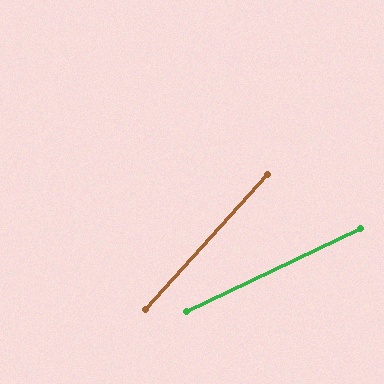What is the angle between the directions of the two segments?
Approximately 23 degrees.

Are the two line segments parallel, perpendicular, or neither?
Neither parallel nor perpendicular — they differ by about 23°.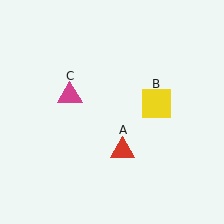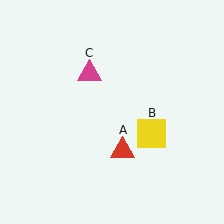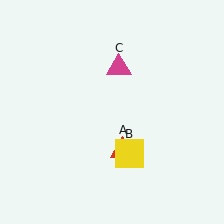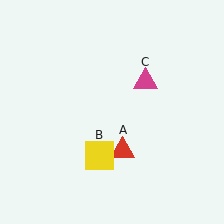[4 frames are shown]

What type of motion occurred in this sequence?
The yellow square (object B), magenta triangle (object C) rotated clockwise around the center of the scene.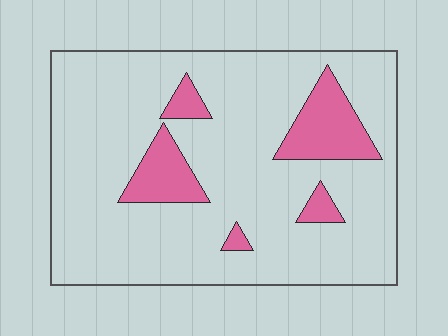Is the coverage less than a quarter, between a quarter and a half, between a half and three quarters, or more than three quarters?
Less than a quarter.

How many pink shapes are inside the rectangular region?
5.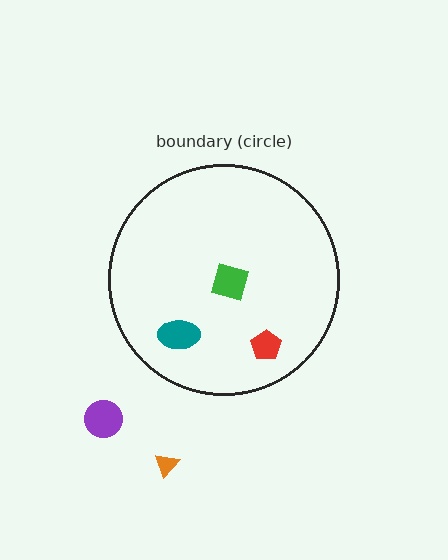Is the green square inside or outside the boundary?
Inside.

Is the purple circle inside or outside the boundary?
Outside.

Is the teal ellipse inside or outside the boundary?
Inside.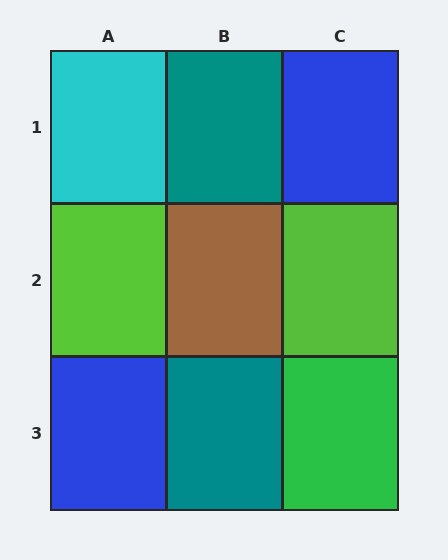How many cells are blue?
2 cells are blue.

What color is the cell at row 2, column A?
Lime.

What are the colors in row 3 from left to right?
Blue, teal, green.